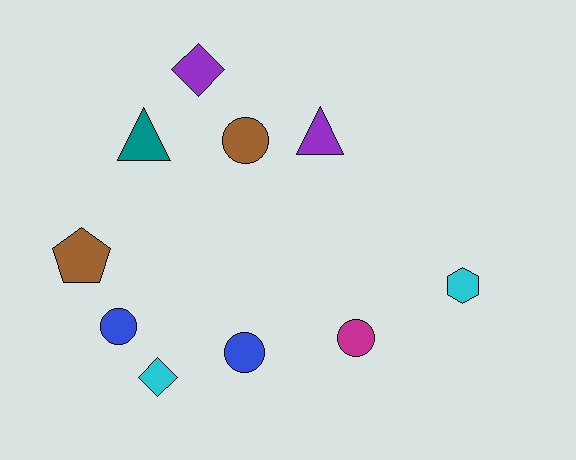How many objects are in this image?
There are 10 objects.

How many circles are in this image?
There are 4 circles.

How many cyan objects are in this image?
There are 2 cyan objects.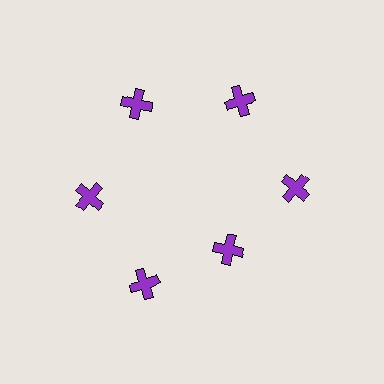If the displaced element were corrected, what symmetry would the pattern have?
It would have 6-fold rotational symmetry — the pattern would map onto itself every 60 degrees.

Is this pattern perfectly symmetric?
No. The 6 purple crosses are arranged in a ring, but one element near the 5 o'clock position is pulled inward toward the center, breaking the 6-fold rotational symmetry.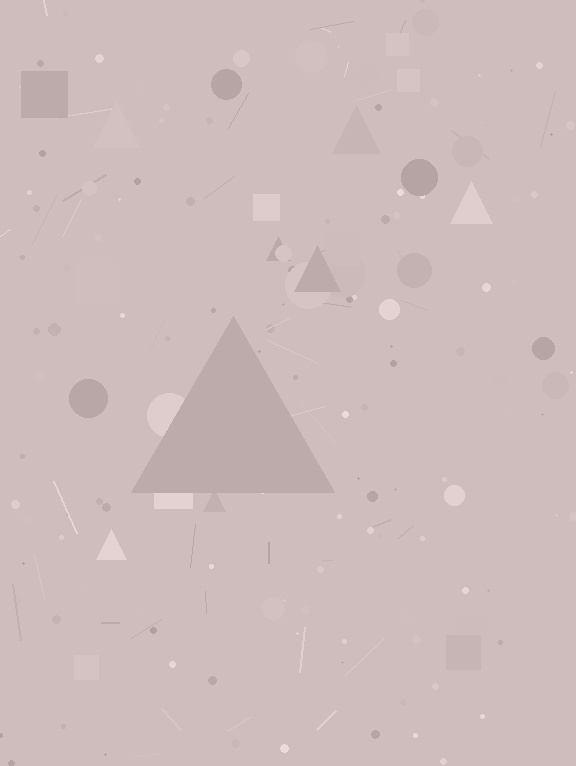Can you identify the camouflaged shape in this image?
The camouflaged shape is a triangle.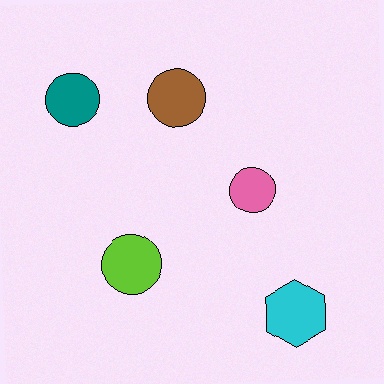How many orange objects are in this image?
There are no orange objects.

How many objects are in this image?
There are 5 objects.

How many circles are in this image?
There are 4 circles.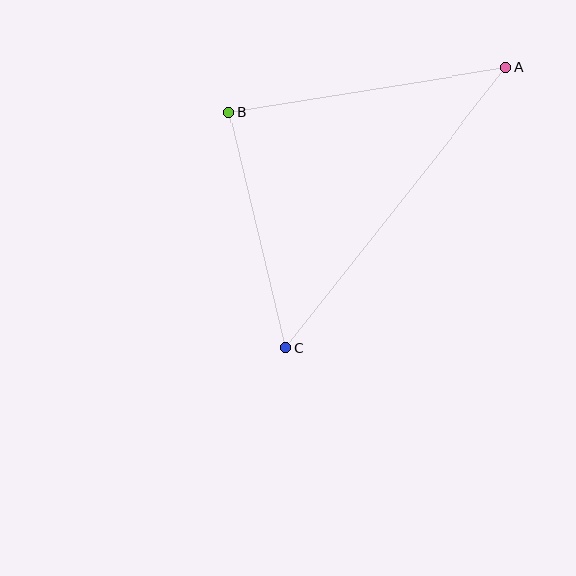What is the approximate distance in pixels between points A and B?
The distance between A and B is approximately 280 pixels.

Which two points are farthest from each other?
Points A and C are farthest from each other.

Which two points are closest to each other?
Points B and C are closest to each other.